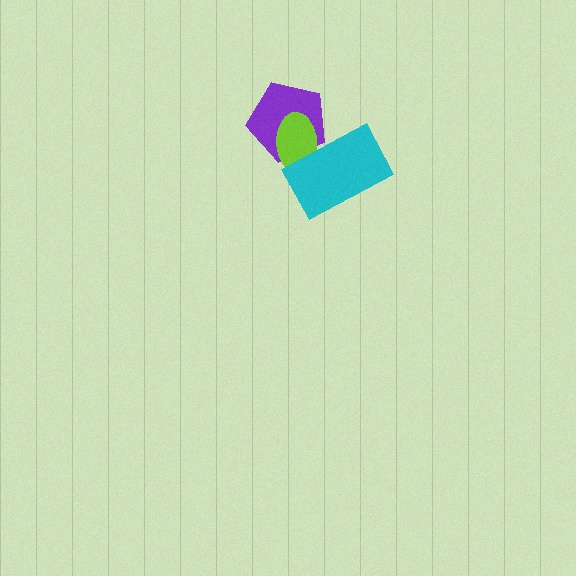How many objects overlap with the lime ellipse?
2 objects overlap with the lime ellipse.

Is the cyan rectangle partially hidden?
No, no other shape covers it.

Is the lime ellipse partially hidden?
Yes, it is partially covered by another shape.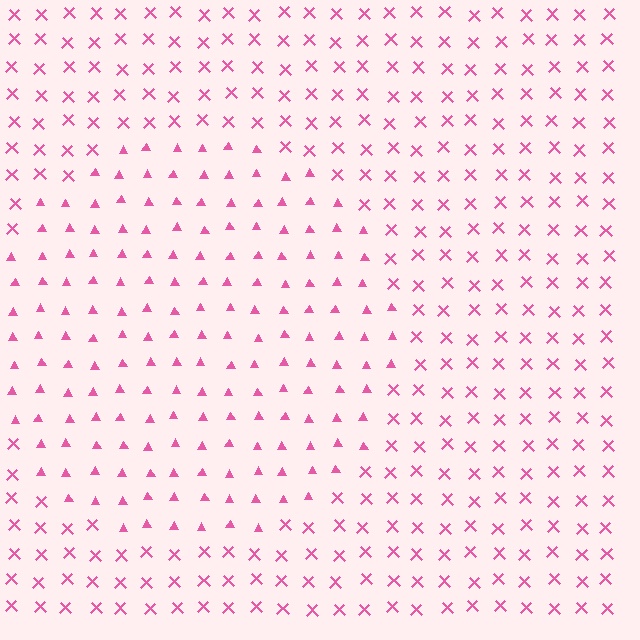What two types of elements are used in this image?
The image uses triangles inside the circle region and X marks outside it.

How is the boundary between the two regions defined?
The boundary is defined by a change in element shape: triangles inside vs. X marks outside. All elements share the same color and spacing.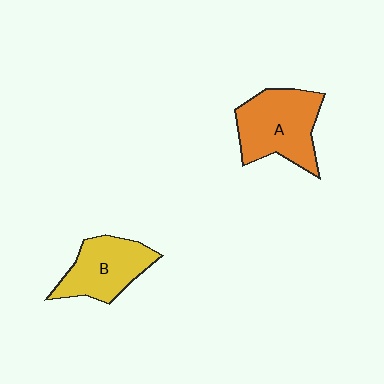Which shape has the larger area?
Shape A (orange).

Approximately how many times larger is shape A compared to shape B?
Approximately 1.2 times.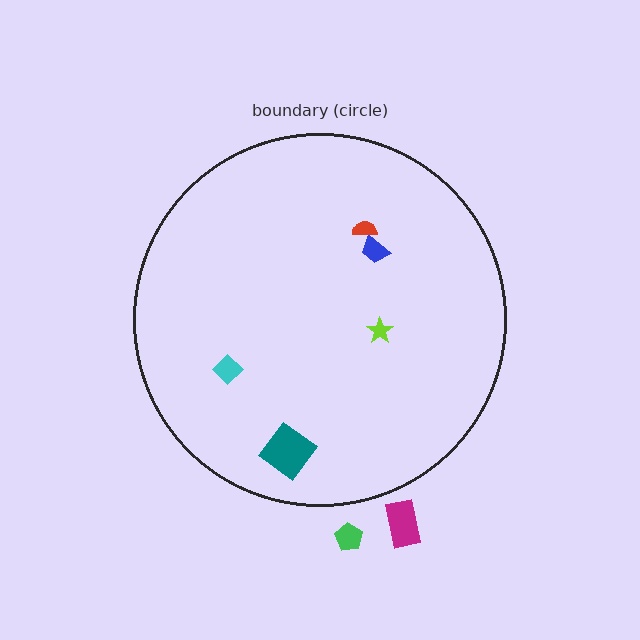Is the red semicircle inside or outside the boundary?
Inside.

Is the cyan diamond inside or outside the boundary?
Inside.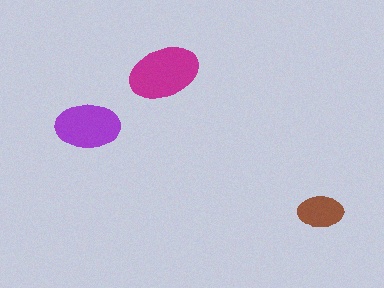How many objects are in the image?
There are 3 objects in the image.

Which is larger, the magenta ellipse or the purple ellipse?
The magenta one.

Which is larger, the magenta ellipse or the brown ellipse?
The magenta one.